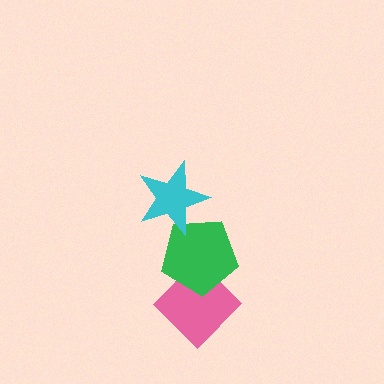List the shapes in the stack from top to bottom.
From top to bottom: the cyan star, the green pentagon, the pink diamond.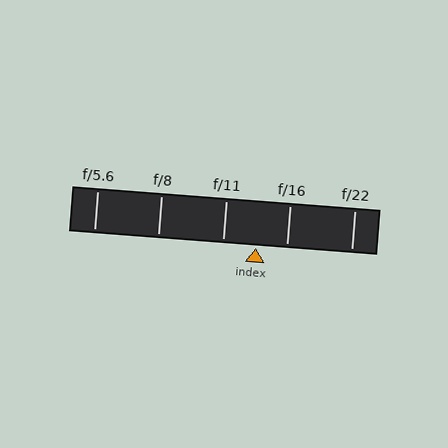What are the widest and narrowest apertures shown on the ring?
The widest aperture shown is f/5.6 and the narrowest is f/22.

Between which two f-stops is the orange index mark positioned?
The index mark is between f/11 and f/16.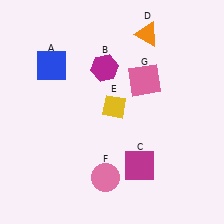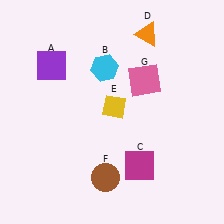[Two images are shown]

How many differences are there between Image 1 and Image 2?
There are 3 differences between the two images.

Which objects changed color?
A changed from blue to purple. B changed from magenta to cyan. F changed from pink to brown.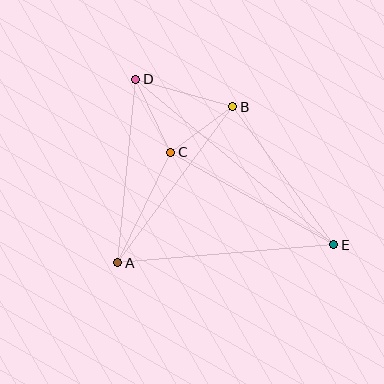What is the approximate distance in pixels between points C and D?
The distance between C and D is approximately 81 pixels.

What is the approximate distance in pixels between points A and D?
The distance between A and D is approximately 185 pixels.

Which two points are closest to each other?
Points B and C are closest to each other.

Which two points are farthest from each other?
Points D and E are farthest from each other.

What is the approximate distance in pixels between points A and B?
The distance between A and B is approximately 194 pixels.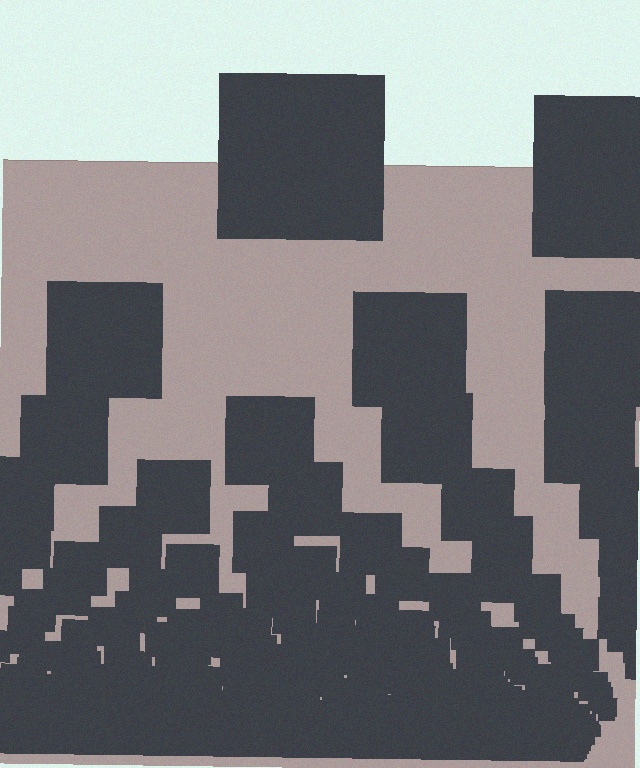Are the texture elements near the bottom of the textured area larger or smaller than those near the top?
Smaller. The gradient is inverted — elements near the bottom are smaller and denser.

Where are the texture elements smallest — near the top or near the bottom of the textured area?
Near the bottom.